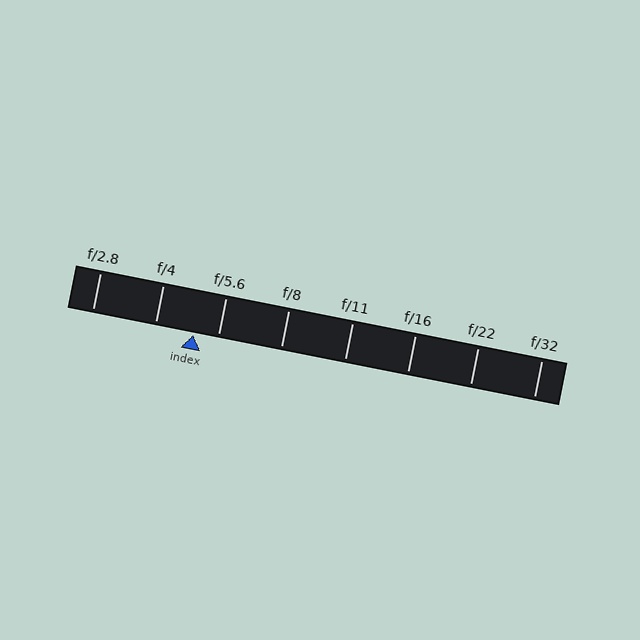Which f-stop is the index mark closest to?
The index mark is closest to f/5.6.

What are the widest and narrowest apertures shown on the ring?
The widest aperture shown is f/2.8 and the narrowest is f/32.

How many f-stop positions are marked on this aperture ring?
There are 8 f-stop positions marked.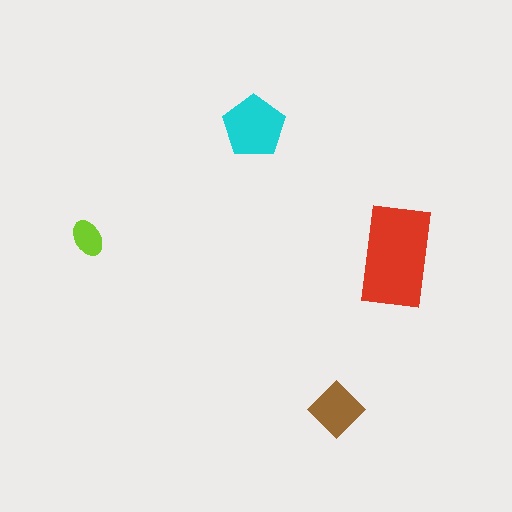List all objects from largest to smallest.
The red rectangle, the cyan pentagon, the brown diamond, the lime ellipse.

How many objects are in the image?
There are 4 objects in the image.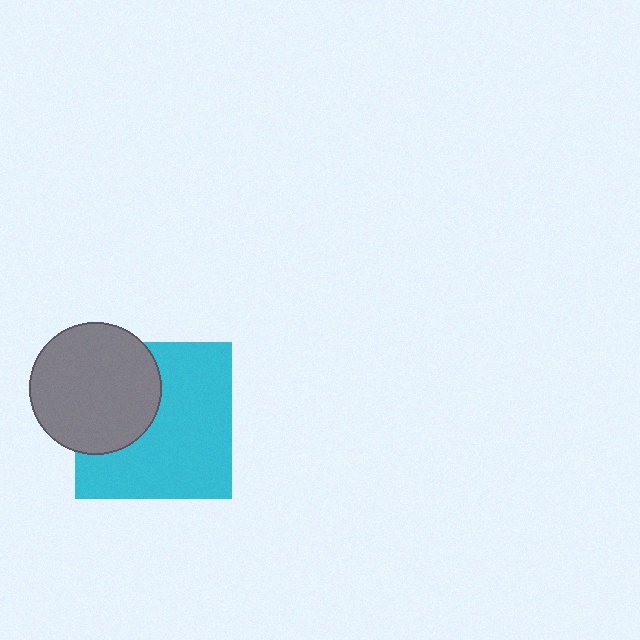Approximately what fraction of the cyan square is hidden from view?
Roughly 35% of the cyan square is hidden behind the gray circle.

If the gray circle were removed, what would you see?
You would see the complete cyan square.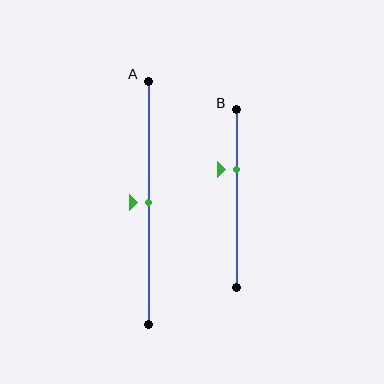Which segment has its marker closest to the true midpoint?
Segment A has its marker closest to the true midpoint.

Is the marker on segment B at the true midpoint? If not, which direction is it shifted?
No, the marker on segment B is shifted upward by about 16% of the segment length.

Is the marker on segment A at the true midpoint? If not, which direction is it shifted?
Yes, the marker on segment A is at the true midpoint.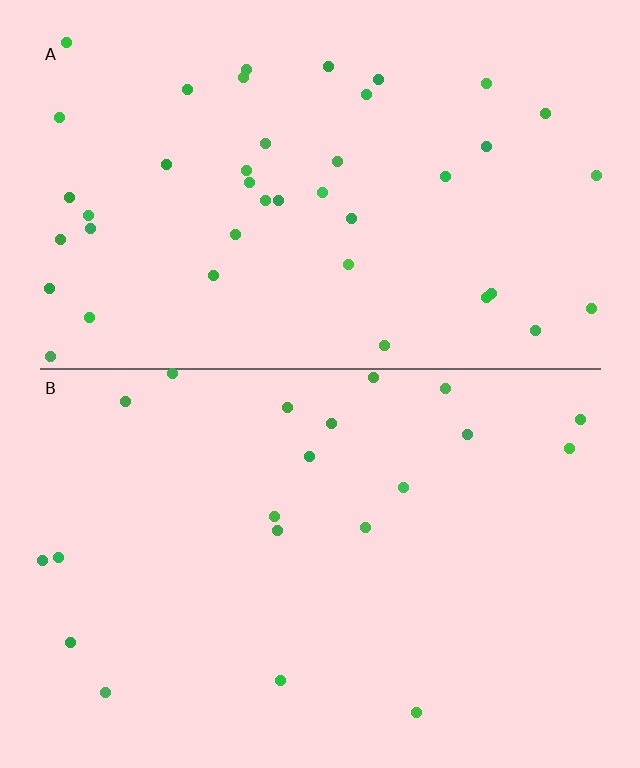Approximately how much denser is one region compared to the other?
Approximately 2.0× — region A over region B.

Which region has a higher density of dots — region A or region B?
A (the top).